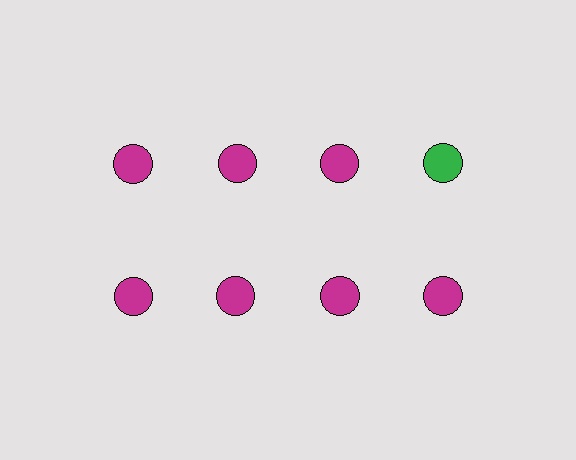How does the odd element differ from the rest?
It has a different color: green instead of magenta.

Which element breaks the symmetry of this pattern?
The green circle in the top row, second from right column breaks the symmetry. All other shapes are magenta circles.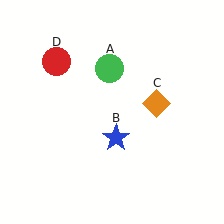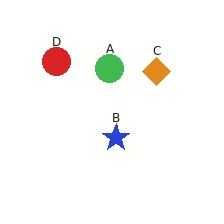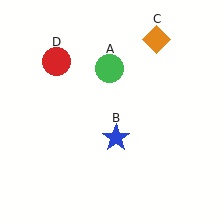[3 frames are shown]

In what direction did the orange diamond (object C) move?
The orange diamond (object C) moved up.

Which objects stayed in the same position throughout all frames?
Green circle (object A) and blue star (object B) and red circle (object D) remained stationary.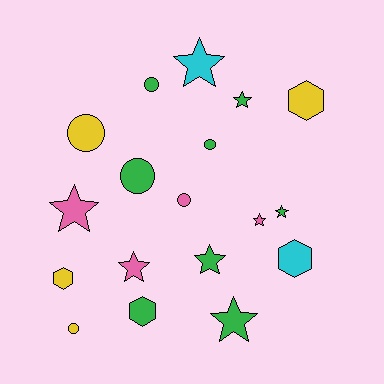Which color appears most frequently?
Green, with 8 objects.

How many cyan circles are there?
There are no cyan circles.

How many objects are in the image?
There are 18 objects.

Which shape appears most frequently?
Star, with 8 objects.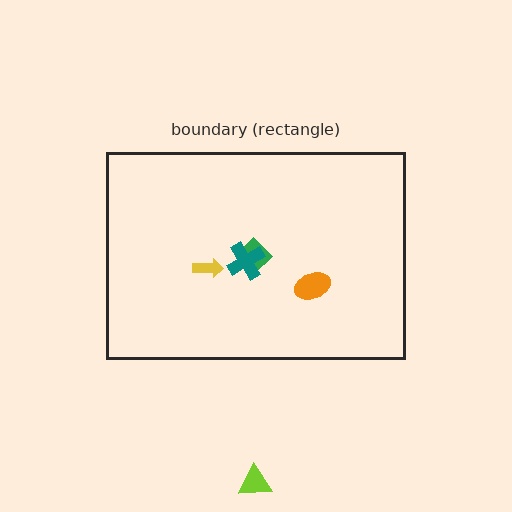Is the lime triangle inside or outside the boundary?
Outside.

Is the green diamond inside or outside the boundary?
Inside.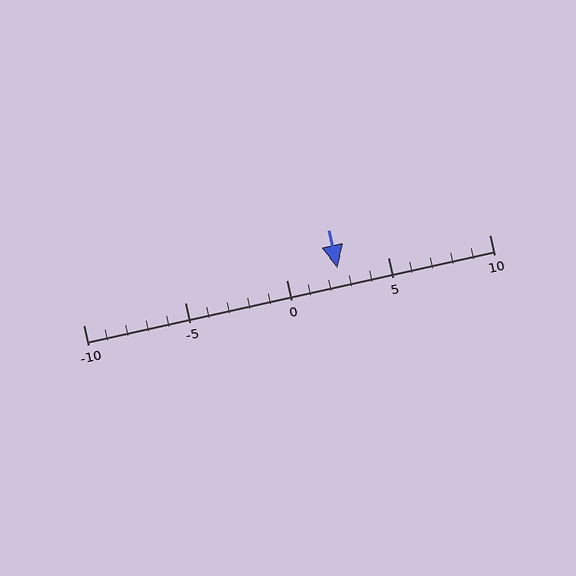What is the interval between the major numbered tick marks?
The major tick marks are spaced 5 units apart.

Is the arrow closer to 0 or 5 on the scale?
The arrow is closer to 5.